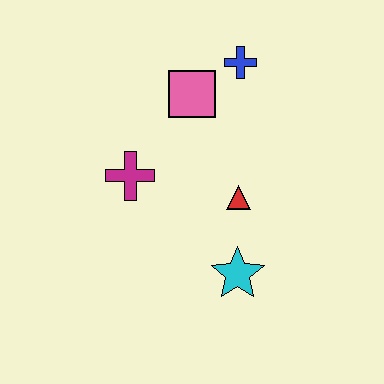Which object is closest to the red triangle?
The cyan star is closest to the red triangle.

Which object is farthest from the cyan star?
The blue cross is farthest from the cyan star.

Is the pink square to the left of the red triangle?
Yes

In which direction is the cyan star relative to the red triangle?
The cyan star is below the red triangle.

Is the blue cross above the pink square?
Yes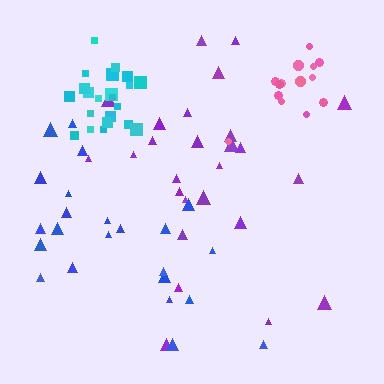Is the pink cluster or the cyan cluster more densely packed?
Cyan.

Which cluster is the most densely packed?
Cyan.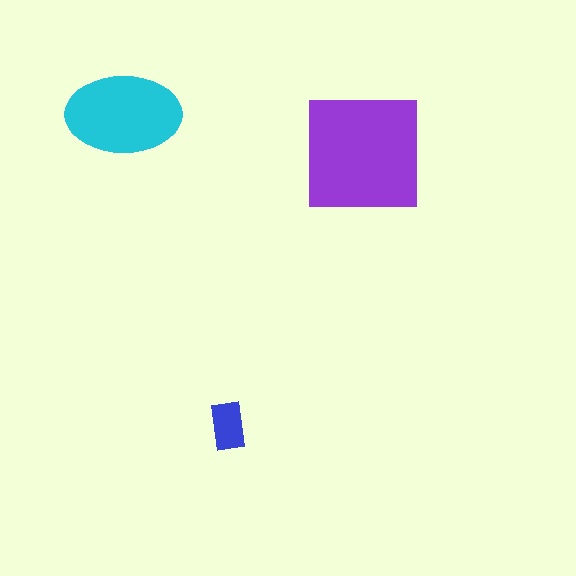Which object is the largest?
The purple square.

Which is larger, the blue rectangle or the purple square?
The purple square.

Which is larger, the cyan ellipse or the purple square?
The purple square.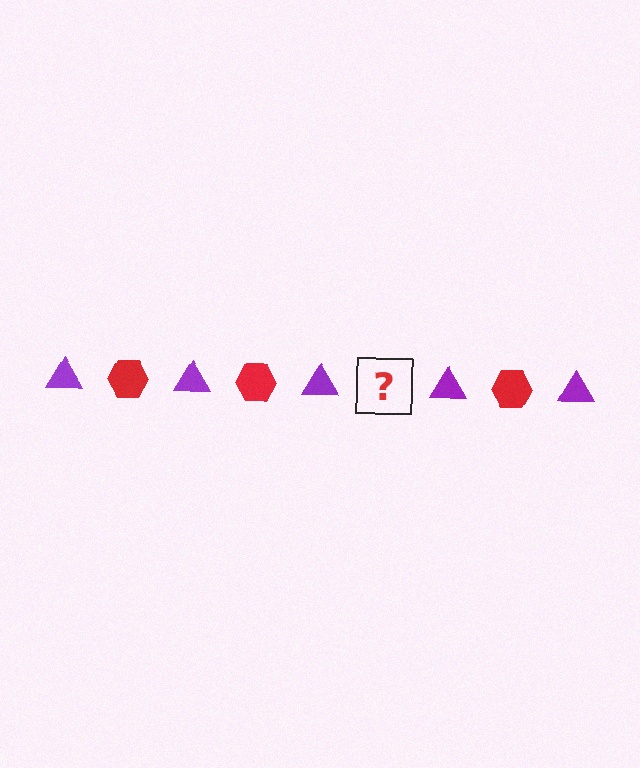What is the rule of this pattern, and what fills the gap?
The rule is that the pattern alternates between purple triangle and red hexagon. The gap should be filled with a red hexagon.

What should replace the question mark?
The question mark should be replaced with a red hexagon.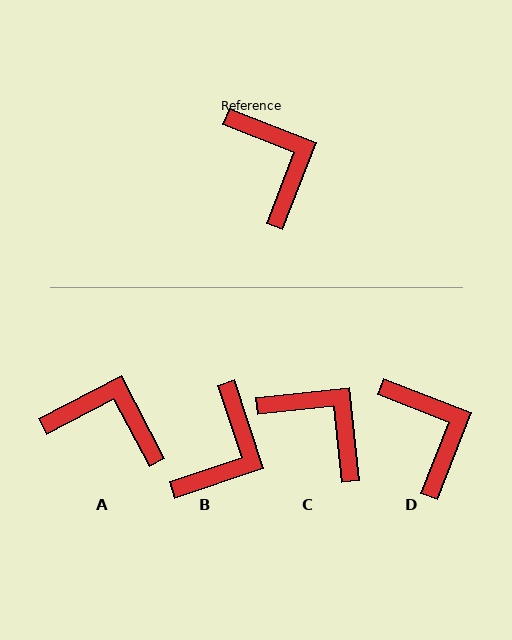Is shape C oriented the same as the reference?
No, it is off by about 27 degrees.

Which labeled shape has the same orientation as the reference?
D.